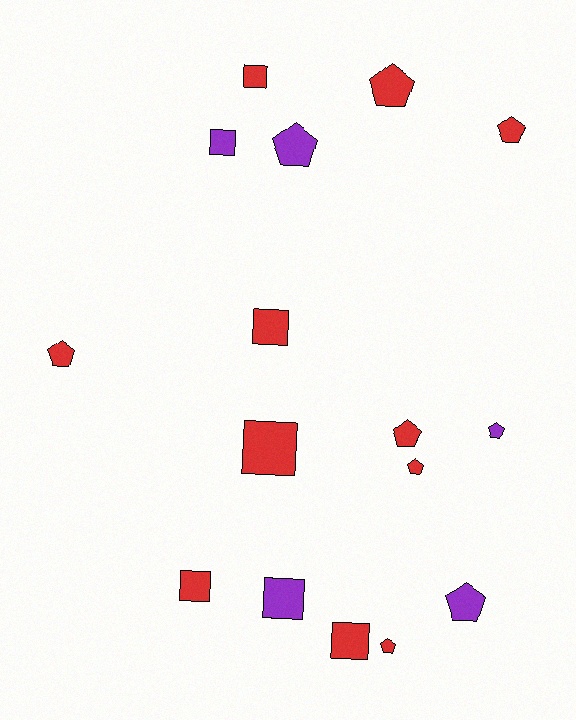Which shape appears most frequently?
Pentagon, with 9 objects.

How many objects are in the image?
There are 16 objects.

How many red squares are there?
There are 5 red squares.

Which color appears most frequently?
Red, with 11 objects.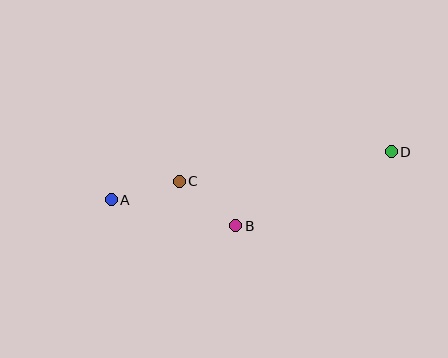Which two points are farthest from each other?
Points A and D are farthest from each other.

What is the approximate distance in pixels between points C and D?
The distance between C and D is approximately 214 pixels.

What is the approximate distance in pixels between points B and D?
The distance between B and D is approximately 172 pixels.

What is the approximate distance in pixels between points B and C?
The distance between B and C is approximately 72 pixels.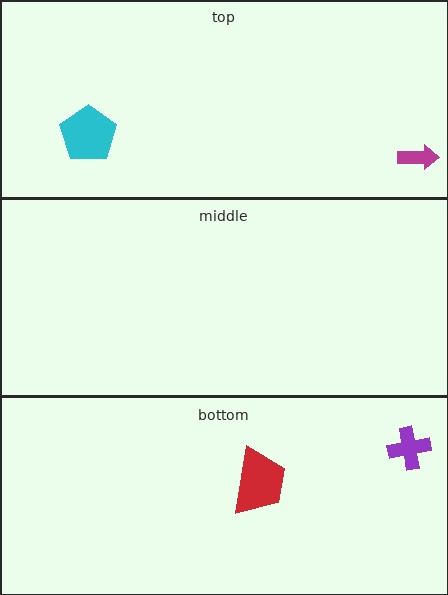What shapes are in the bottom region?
The red trapezoid, the purple cross.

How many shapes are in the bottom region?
2.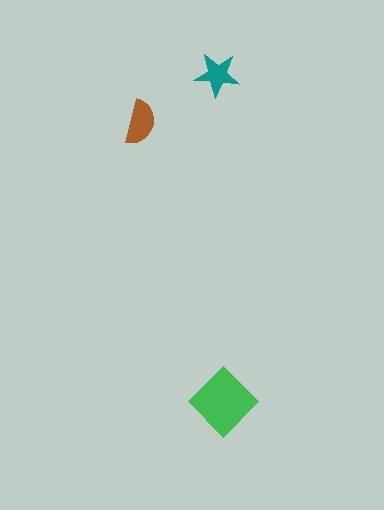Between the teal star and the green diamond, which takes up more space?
The green diamond.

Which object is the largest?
The green diamond.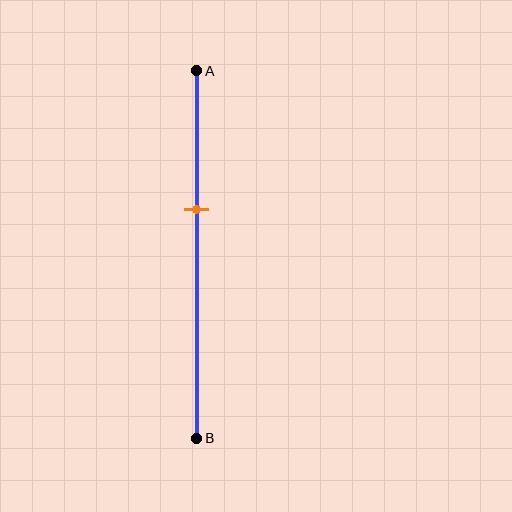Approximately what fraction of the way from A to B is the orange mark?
The orange mark is approximately 40% of the way from A to B.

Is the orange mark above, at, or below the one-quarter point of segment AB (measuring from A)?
The orange mark is below the one-quarter point of segment AB.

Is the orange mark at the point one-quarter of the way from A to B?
No, the mark is at about 40% from A, not at the 25% one-quarter point.